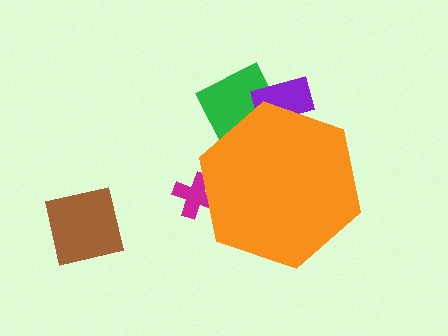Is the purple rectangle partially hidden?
Yes, the purple rectangle is partially hidden behind the orange hexagon.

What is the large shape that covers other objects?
An orange hexagon.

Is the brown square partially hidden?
No, the brown square is fully visible.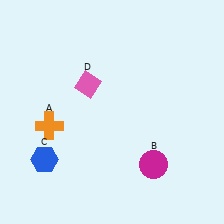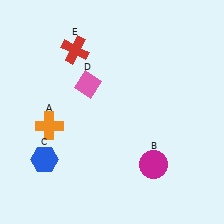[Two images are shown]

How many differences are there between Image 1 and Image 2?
There is 1 difference between the two images.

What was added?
A red cross (E) was added in Image 2.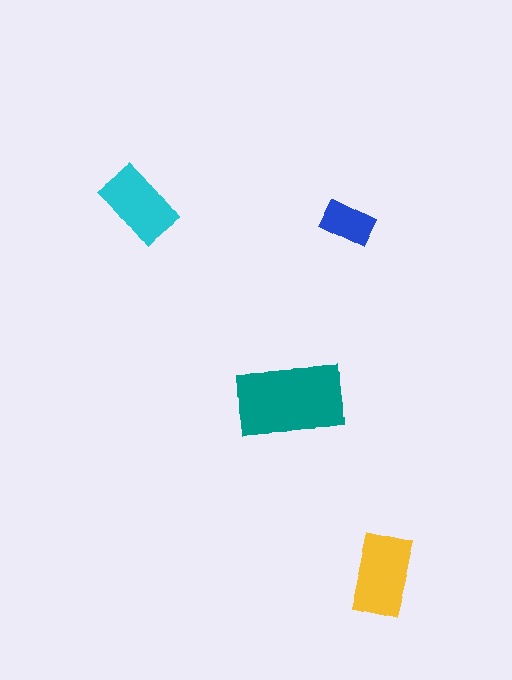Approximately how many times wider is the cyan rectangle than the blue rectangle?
About 1.5 times wider.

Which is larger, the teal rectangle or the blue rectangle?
The teal one.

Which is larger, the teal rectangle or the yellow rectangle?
The teal one.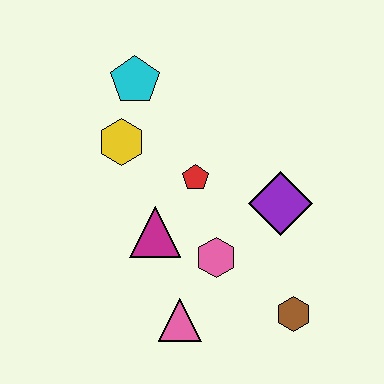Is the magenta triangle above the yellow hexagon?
No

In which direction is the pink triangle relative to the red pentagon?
The pink triangle is below the red pentagon.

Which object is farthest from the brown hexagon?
The cyan pentagon is farthest from the brown hexagon.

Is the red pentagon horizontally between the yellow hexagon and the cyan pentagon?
No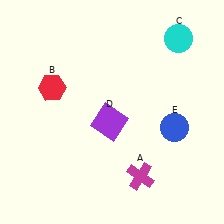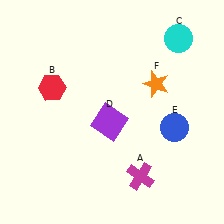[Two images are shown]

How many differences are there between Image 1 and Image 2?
There is 1 difference between the two images.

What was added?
An orange star (F) was added in Image 2.